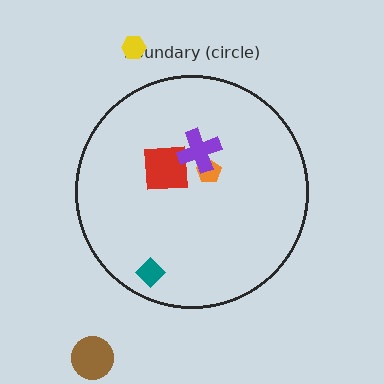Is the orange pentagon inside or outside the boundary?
Inside.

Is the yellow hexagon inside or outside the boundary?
Outside.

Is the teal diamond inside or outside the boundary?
Inside.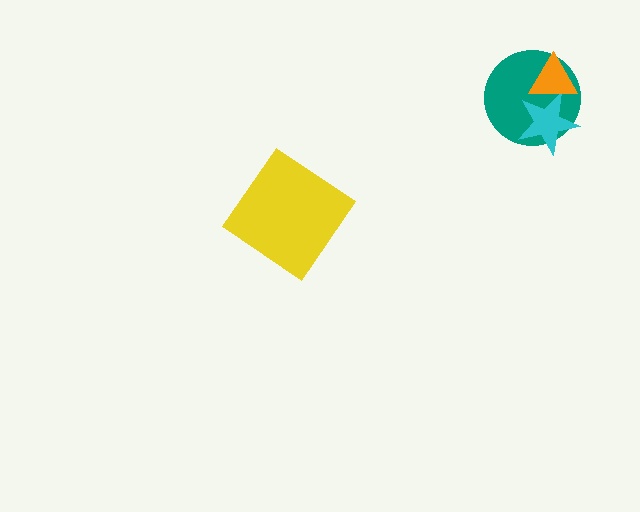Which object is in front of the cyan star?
The orange triangle is in front of the cyan star.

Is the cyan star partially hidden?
Yes, it is partially covered by another shape.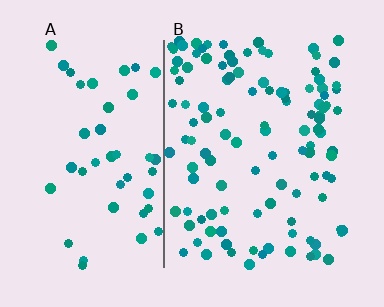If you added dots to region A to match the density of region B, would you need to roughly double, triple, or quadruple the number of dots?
Approximately double.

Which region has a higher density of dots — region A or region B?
B (the right).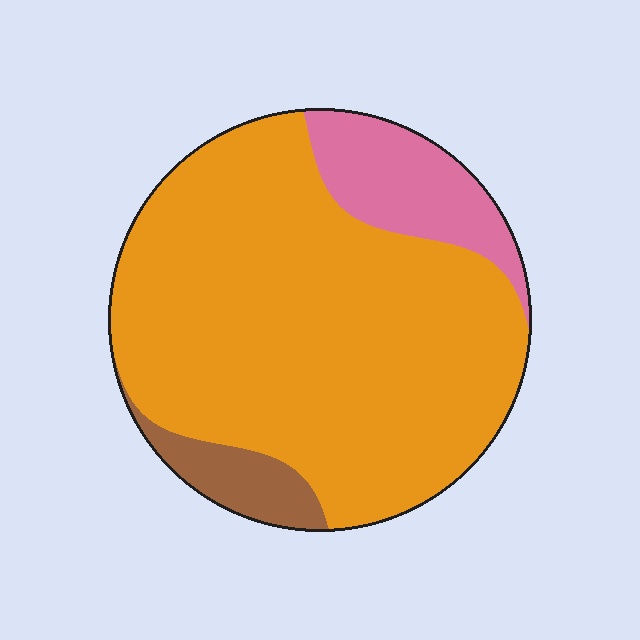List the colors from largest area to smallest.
From largest to smallest: orange, pink, brown.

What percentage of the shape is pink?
Pink covers about 15% of the shape.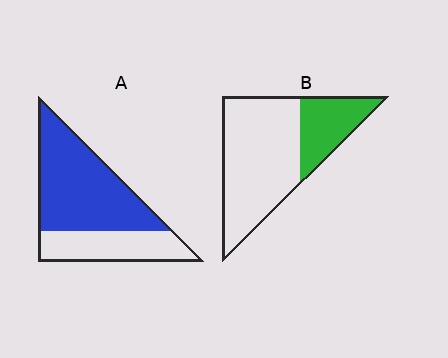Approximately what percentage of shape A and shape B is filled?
A is approximately 65% and B is approximately 30%.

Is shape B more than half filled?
No.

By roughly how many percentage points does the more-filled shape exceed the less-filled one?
By roughly 40 percentage points (A over B).